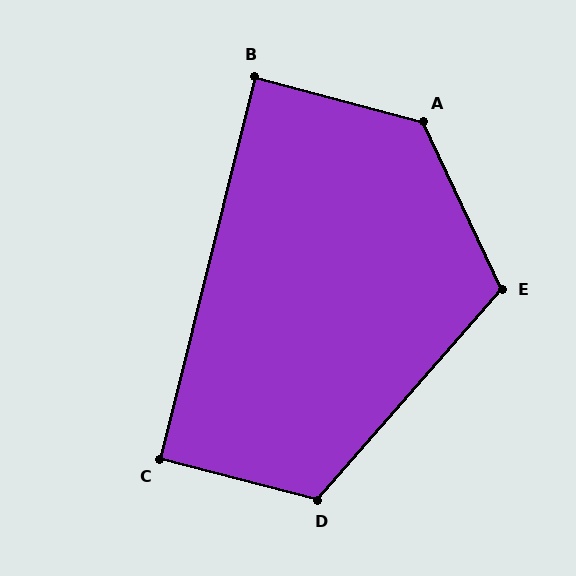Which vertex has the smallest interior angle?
B, at approximately 89 degrees.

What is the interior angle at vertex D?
Approximately 117 degrees (obtuse).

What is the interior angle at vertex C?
Approximately 91 degrees (approximately right).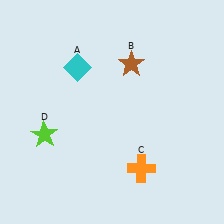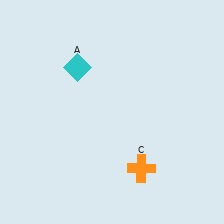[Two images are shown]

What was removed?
The lime star (D), the brown star (B) were removed in Image 2.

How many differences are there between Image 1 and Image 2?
There are 2 differences between the two images.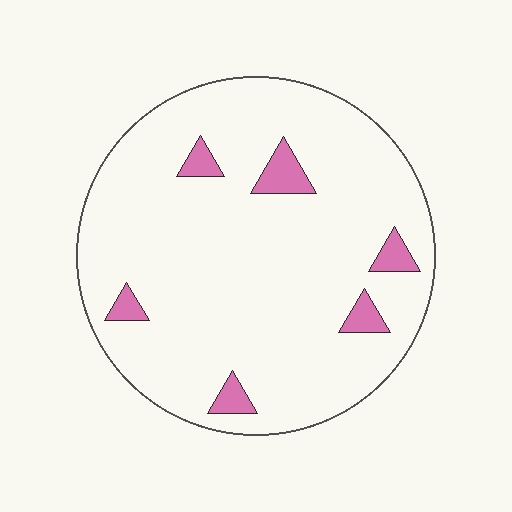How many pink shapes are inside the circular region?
6.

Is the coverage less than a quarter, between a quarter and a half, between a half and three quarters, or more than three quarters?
Less than a quarter.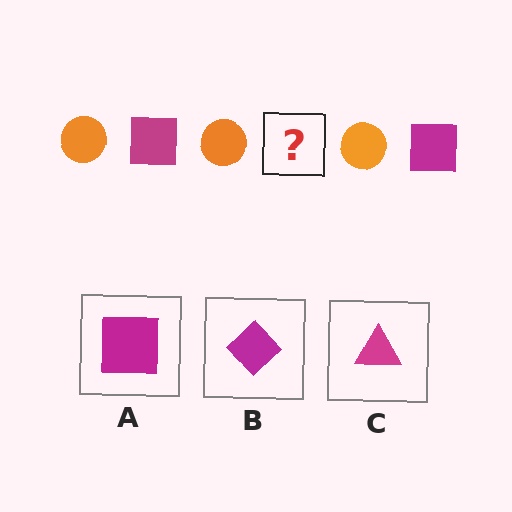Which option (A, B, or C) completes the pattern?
A.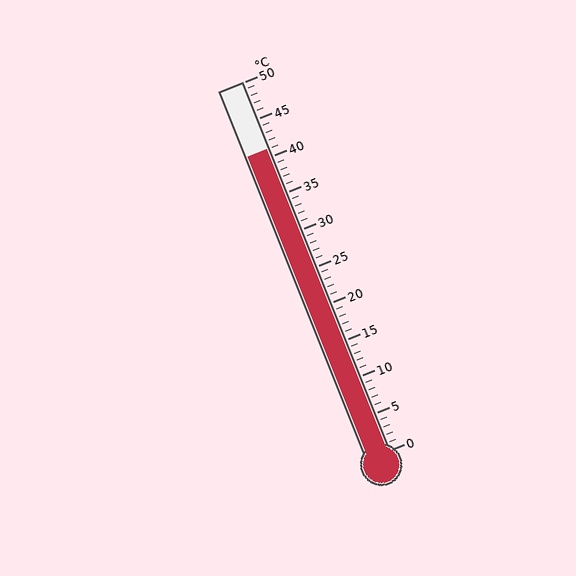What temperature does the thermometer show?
The thermometer shows approximately 41°C.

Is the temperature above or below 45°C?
The temperature is below 45°C.